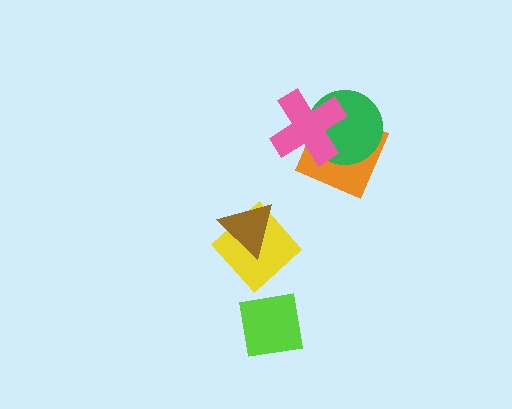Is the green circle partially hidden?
Yes, it is partially covered by another shape.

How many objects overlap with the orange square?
2 objects overlap with the orange square.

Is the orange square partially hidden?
Yes, it is partially covered by another shape.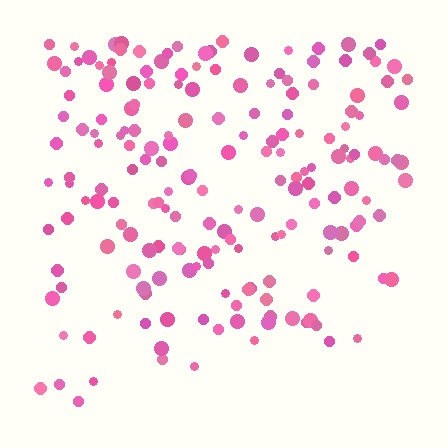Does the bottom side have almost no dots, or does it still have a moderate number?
Still a moderate number, just noticeably fewer than the top.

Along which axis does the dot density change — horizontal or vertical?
Vertical.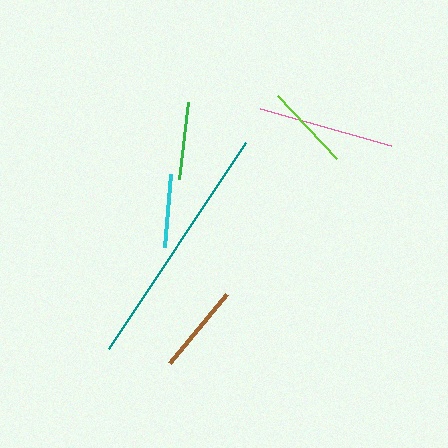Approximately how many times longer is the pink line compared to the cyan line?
The pink line is approximately 1.9 times the length of the cyan line.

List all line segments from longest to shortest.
From longest to shortest: teal, pink, brown, lime, green, cyan.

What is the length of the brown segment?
The brown segment is approximately 89 pixels long.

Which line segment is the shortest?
The cyan line is the shortest at approximately 73 pixels.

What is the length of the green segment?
The green segment is approximately 78 pixels long.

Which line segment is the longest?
The teal line is the longest at approximately 248 pixels.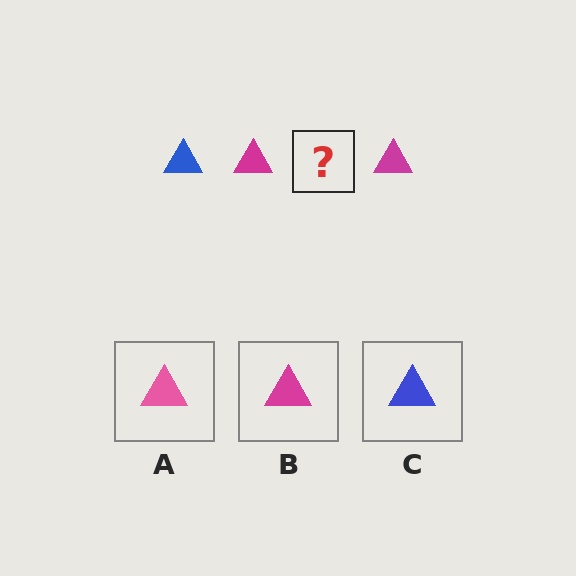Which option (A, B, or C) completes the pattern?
C.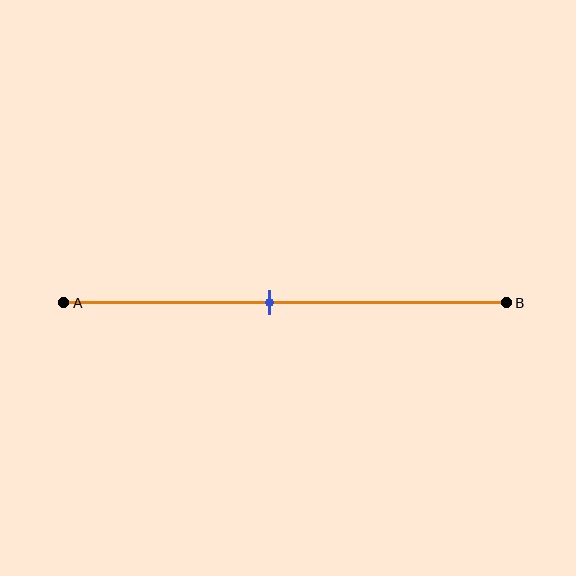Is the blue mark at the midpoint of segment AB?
No, the mark is at about 45% from A, not at the 50% midpoint.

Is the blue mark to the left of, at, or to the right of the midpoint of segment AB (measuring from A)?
The blue mark is to the left of the midpoint of segment AB.